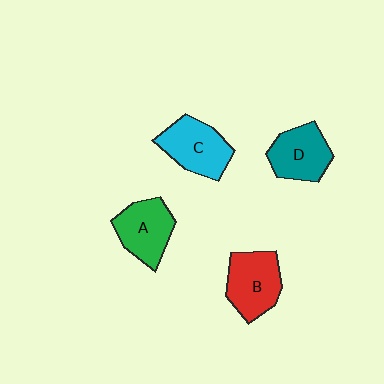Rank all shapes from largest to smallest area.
From largest to smallest: C (cyan), B (red), A (green), D (teal).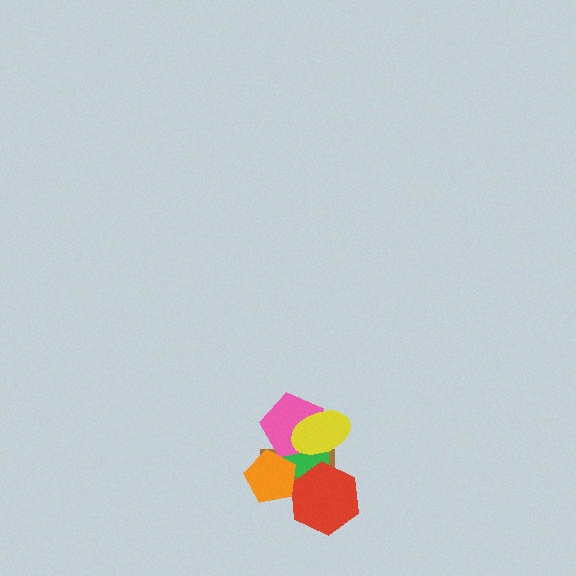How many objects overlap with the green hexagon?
5 objects overlap with the green hexagon.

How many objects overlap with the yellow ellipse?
3 objects overlap with the yellow ellipse.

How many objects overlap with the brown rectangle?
5 objects overlap with the brown rectangle.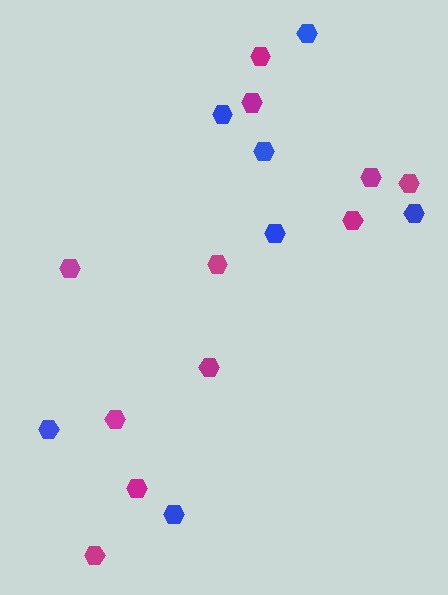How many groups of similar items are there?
There are 2 groups: one group of magenta hexagons (11) and one group of blue hexagons (7).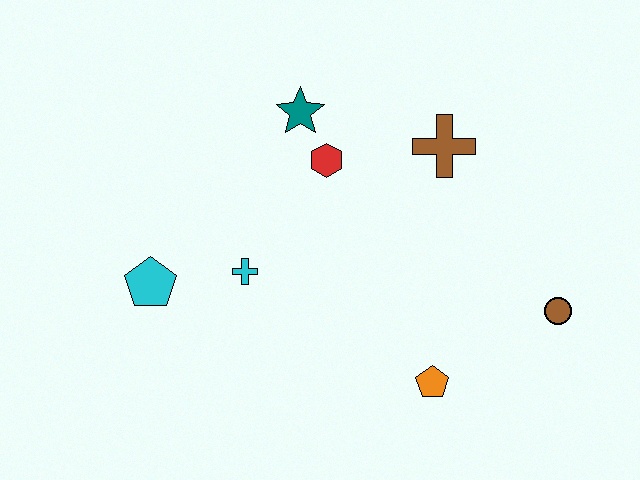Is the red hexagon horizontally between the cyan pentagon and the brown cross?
Yes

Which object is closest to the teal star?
The red hexagon is closest to the teal star.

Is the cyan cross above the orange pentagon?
Yes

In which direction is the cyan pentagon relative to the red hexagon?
The cyan pentagon is to the left of the red hexagon.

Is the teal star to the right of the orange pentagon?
No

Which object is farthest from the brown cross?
The cyan pentagon is farthest from the brown cross.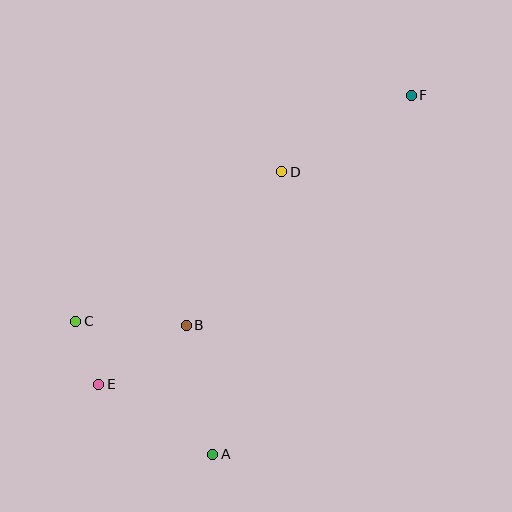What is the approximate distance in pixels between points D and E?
The distance between D and E is approximately 280 pixels.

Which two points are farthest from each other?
Points E and F are farthest from each other.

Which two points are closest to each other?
Points C and E are closest to each other.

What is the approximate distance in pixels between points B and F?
The distance between B and F is approximately 322 pixels.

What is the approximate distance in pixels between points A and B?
The distance between A and B is approximately 132 pixels.